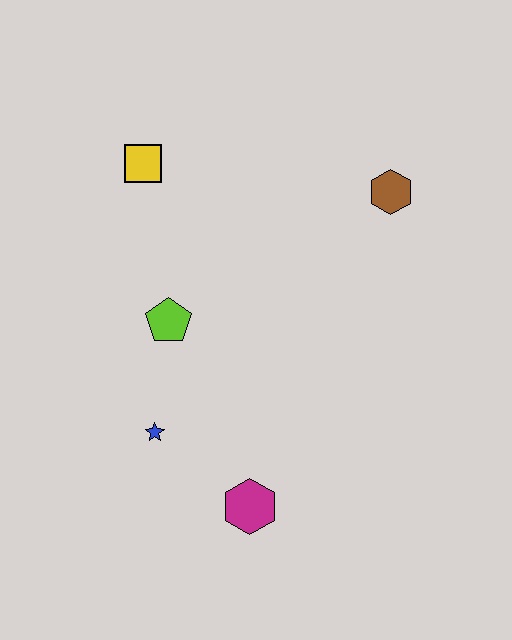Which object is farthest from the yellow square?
The magenta hexagon is farthest from the yellow square.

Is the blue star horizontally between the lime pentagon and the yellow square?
Yes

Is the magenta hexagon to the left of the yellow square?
No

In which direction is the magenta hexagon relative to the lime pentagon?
The magenta hexagon is below the lime pentagon.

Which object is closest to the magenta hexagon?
The blue star is closest to the magenta hexagon.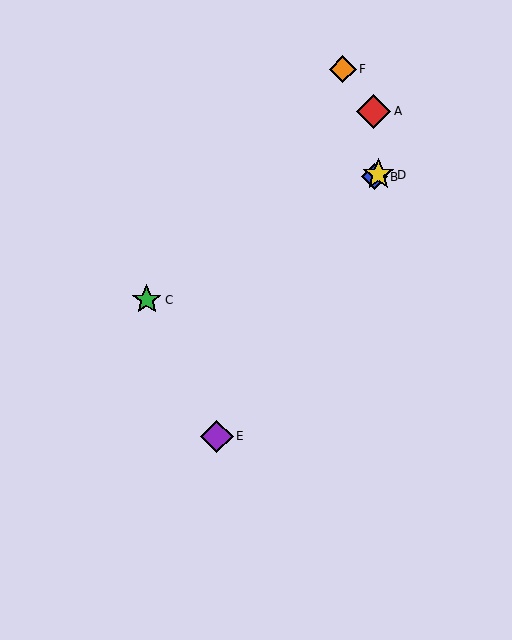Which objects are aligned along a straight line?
Objects B, C, D are aligned along a straight line.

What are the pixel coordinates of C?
Object C is at (147, 300).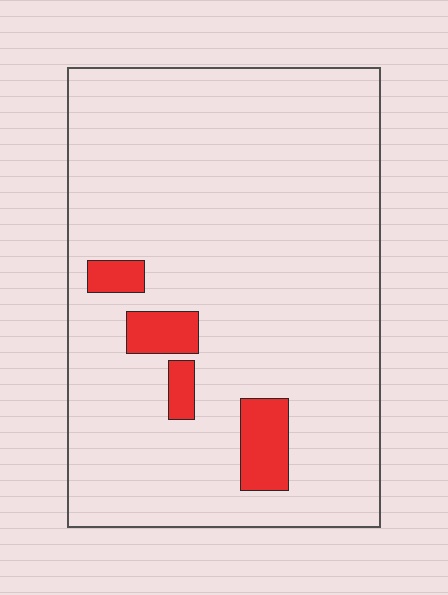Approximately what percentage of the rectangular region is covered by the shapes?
Approximately 10%.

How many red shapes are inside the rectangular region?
4.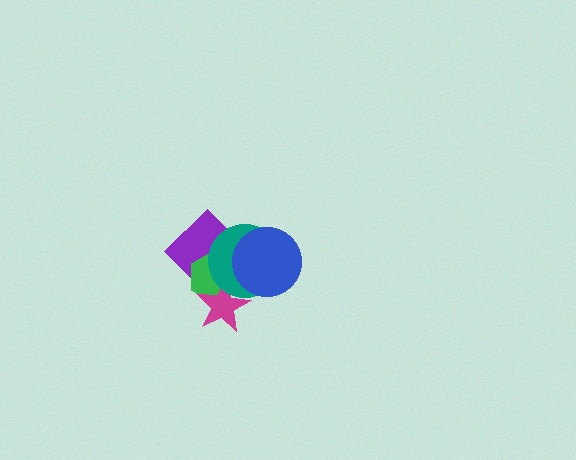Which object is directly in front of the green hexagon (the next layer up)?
The magenta star is directly in front of the green hexagon.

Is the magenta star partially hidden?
Yes, it is partially covered by another shape.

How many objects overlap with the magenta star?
3 objects overlap with the magenta star.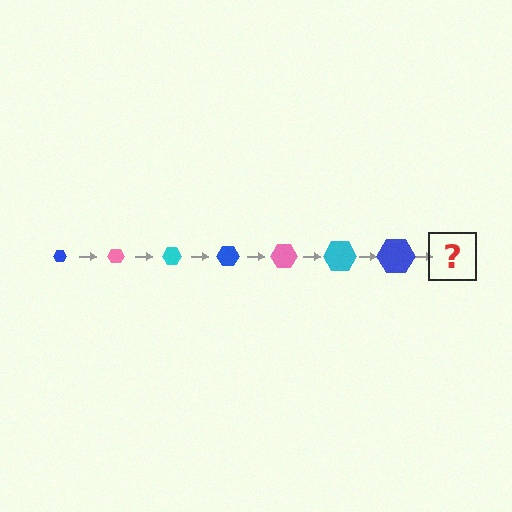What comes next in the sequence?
The next element should be a pink hexagon, larger than the previous one.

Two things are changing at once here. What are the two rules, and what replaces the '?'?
The two rules are that the hexagon grows larger each step and the color cycles through blue, pink, and cyan. The '?' should be a pink hexagon, larger than the previous one.